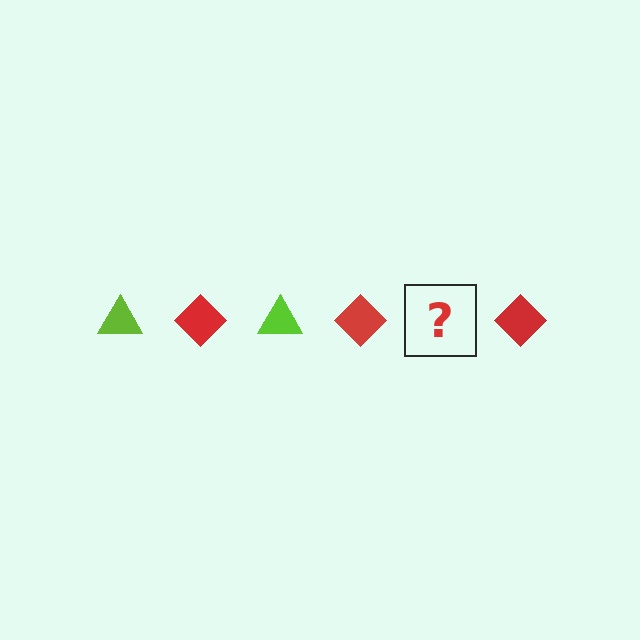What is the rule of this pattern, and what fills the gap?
The rule is that the pattern alternates between lime triangle and red diamond. The gap should be filled with a lime triangle.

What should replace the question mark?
The question mark should be replaced with a lime triangle.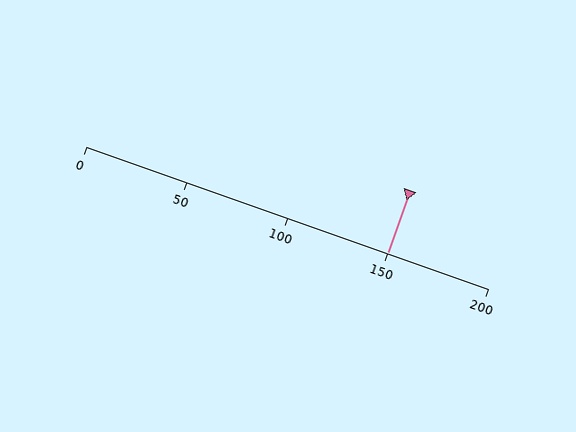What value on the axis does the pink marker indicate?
The marker indicates approximately 150.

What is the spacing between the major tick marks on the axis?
The major ticks are spaced 50 apart.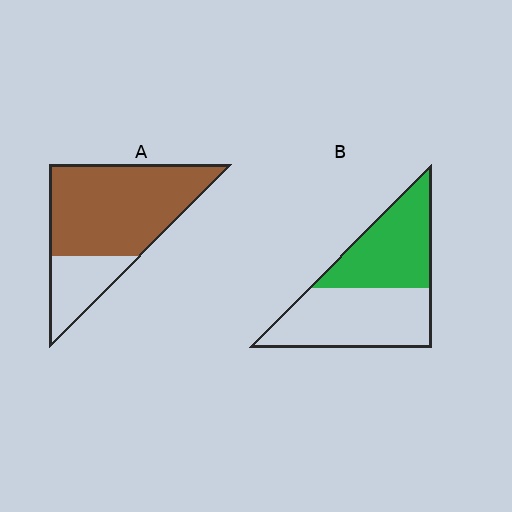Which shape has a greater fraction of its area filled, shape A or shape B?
Shape A.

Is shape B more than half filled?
No.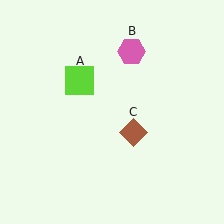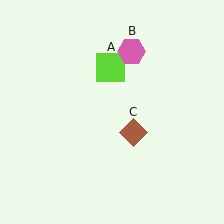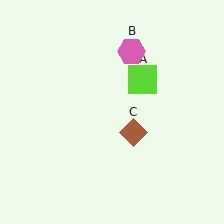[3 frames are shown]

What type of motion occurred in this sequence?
The lime square (object A) rotated clockwise around the center of the scene.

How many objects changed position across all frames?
1 object changed position: lime square (object A).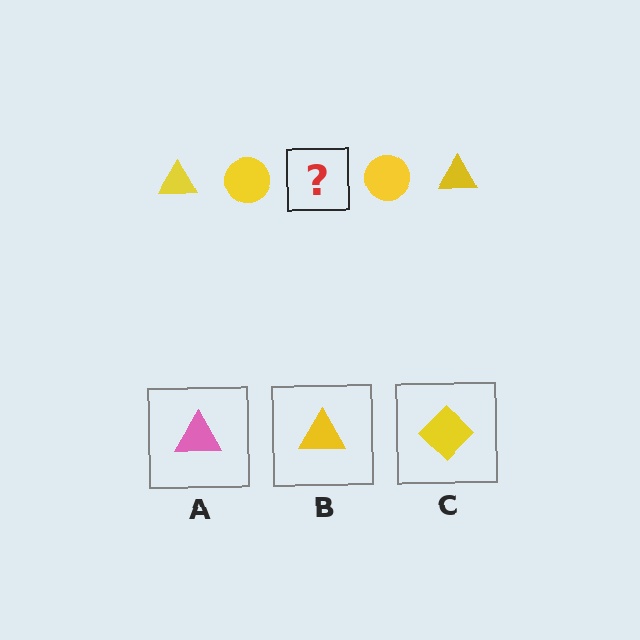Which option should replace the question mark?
Option B.